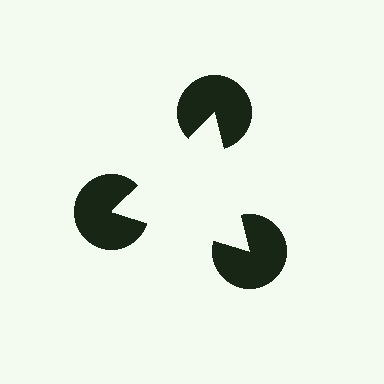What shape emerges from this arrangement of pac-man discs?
An illusory triangle — its edges are inferred from the aligned wedge cuts in the pac-man discs, not physically drawn.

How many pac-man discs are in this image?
There are 3 — one at each vertex of the illusory triangle.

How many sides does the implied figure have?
3 sides.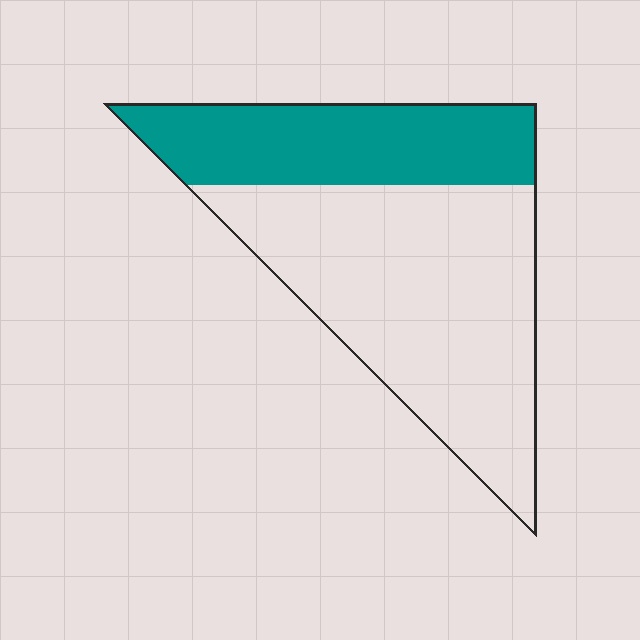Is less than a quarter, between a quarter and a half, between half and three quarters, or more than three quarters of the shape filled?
Between a quarter and a half.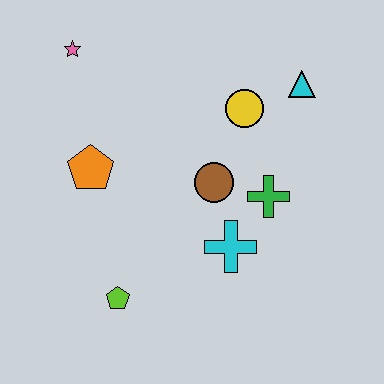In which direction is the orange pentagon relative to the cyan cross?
The orange pentagon is to the left of the cyan cross.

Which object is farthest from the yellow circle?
The lime pentagon is farthest from the yellow circle.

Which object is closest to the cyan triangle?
The yellow circle is closest to the cyan triangle.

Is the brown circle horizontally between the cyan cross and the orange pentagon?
Yes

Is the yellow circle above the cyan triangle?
No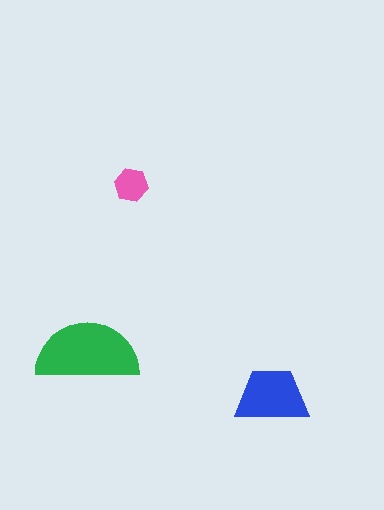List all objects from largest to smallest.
The green semicircle, the blue trapezoid, the pink hexagon.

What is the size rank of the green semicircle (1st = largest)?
1st.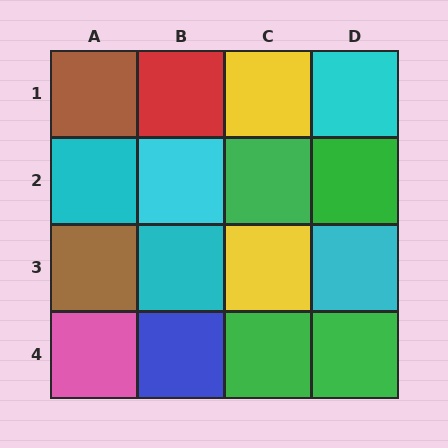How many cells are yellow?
2 cells are yellow.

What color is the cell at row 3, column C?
Yellow.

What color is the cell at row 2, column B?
Cyan.